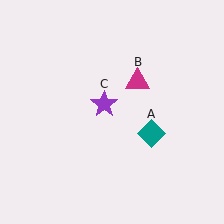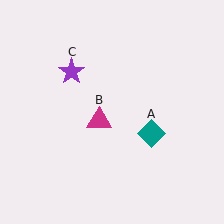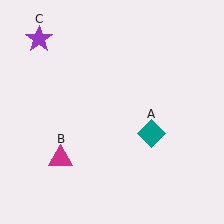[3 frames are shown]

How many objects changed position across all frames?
2 objects changed position: magenta triangle (object B), purple star (object C).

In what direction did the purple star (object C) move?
The purple star (object C) moved up and to the left.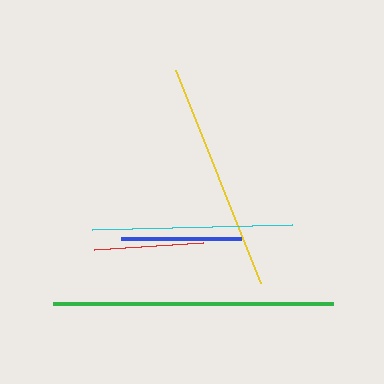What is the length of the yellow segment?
The yellow segment is approximately 229 pixels long.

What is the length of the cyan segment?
The cyan segment is approximately 200 pixels long.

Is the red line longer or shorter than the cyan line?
The cyan line is longer than the red line.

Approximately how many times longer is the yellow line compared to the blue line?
The yellow line is approximately 1.9 times the length of the blue line.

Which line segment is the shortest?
The red line is the shortest at approximately 110 pixels.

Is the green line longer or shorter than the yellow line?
The green line is longer than the yellow line.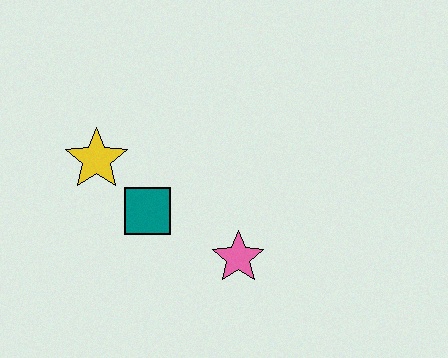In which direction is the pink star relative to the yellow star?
The pink star is to the right of the yellow star.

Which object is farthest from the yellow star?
The pink star is farthest from the yellow star.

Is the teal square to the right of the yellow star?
Yes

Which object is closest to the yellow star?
The teal square is closest to the yellow star.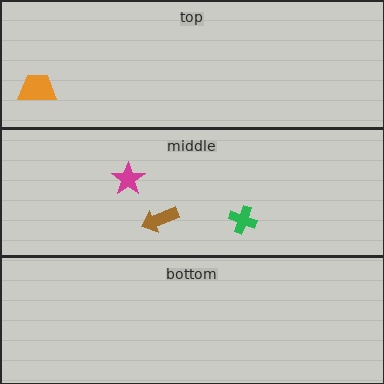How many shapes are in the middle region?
3.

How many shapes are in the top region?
1.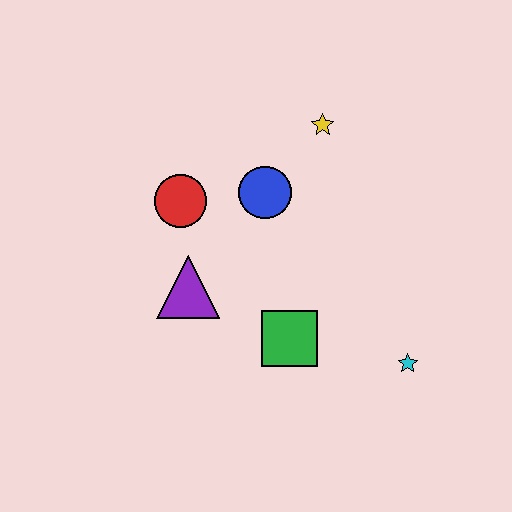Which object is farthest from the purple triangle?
The cyan star is farthest from the purple triangle.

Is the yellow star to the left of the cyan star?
Yes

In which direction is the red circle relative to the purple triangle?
The red circle is above the purple triangle.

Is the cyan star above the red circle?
No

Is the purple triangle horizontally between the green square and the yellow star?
No